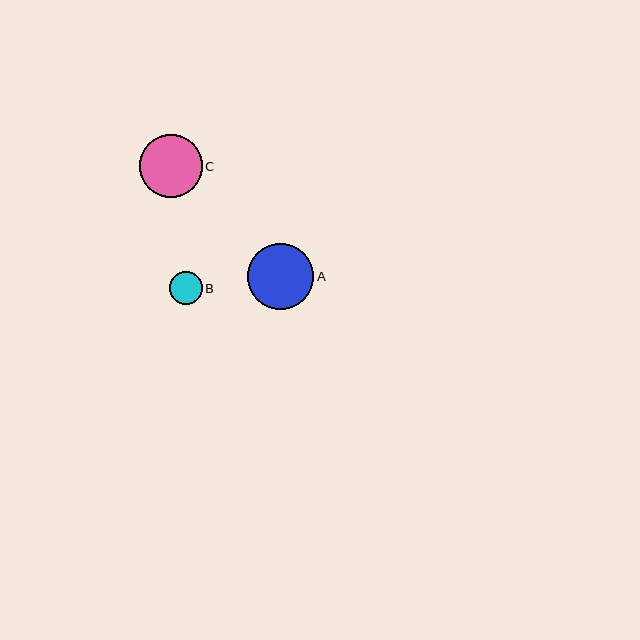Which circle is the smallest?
Circle B is the smallest with a size of approximately 33 pixels.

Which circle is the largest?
Circle A is the largest with a size of approximately 66 pixels.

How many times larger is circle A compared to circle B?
Circle A is approximately 2.0 times the size of circle B.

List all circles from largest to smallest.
From largest to smallest: A, C, B.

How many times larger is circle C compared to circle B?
Circle C is approximately 1.9 times the size of circle B.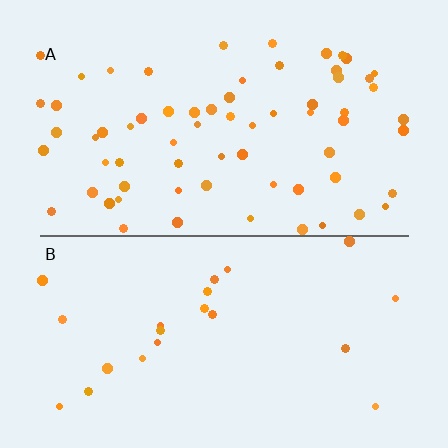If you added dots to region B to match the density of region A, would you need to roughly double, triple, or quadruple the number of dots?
Approximately triple.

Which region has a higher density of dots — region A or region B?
A (the top).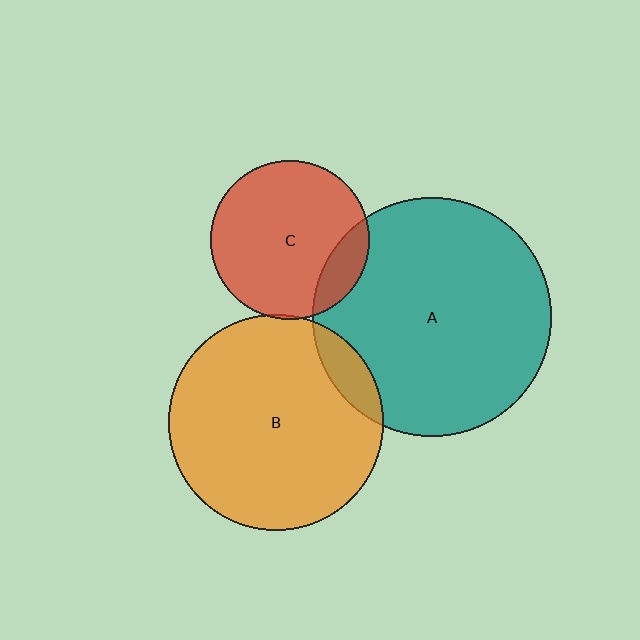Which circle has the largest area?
Circle A (teal).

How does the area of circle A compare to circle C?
Approximately 2.3 times.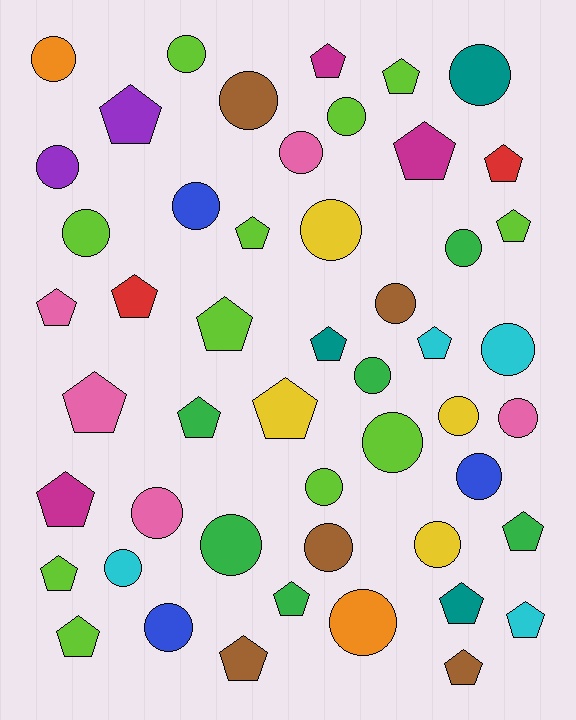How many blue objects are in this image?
There are 3 blue objects.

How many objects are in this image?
There are 50 objects.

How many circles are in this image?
There are 26 circles.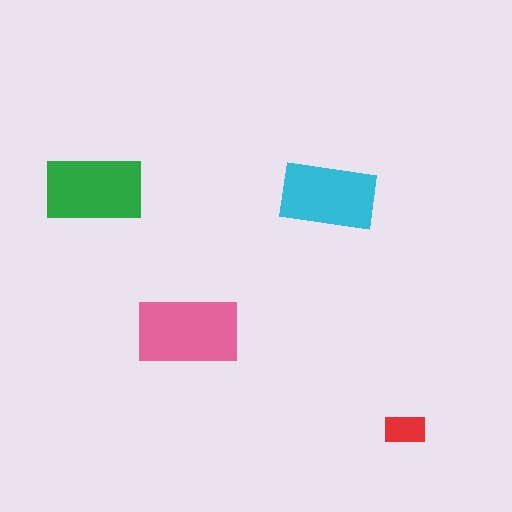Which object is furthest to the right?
The red rectangle is rightmost.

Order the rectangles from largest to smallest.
the pink one, the green one, the cyan one, the red one.